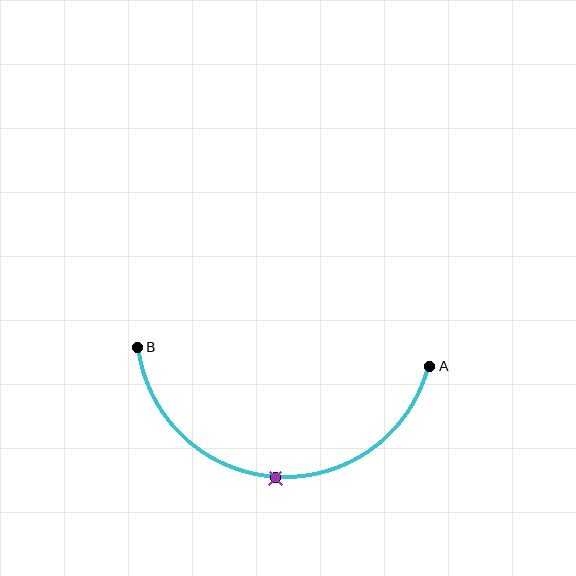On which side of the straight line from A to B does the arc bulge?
The arc bulges below the straight line connecting A and B.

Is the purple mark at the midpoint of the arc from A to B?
Yes. The purple mark lies on the arc at equal arc-length from both A and B — it is the arc midpoint.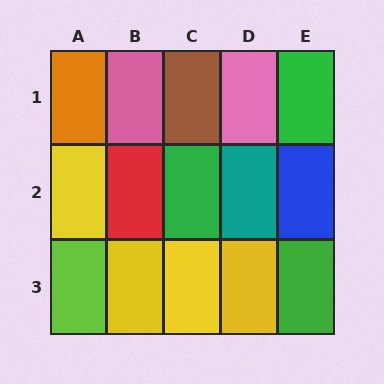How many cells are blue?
1 cell is blue.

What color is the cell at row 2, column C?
Green.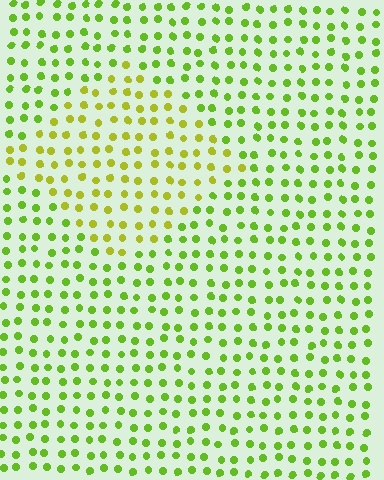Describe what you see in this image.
The image is filled with small lime elements in a uniform arrangement. A diamond-shaped region is visible where the elements are tinted to a slightly different hue, forming a subtle color boundary.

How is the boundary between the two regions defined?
The boundary is defined purely by a slight shift in hue (about 28 degrees). Spacing, size, and orientation are identical on both sides.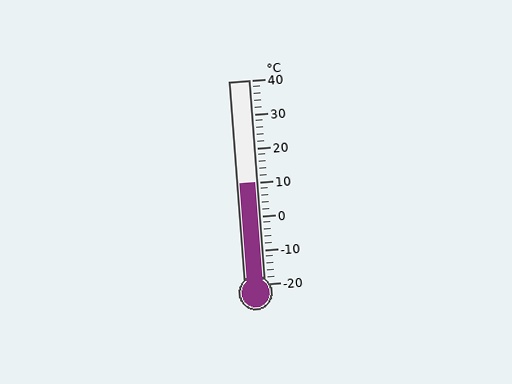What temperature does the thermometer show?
The thermometer shows approximately 10°C.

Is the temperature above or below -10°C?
The temperature is above -10°C.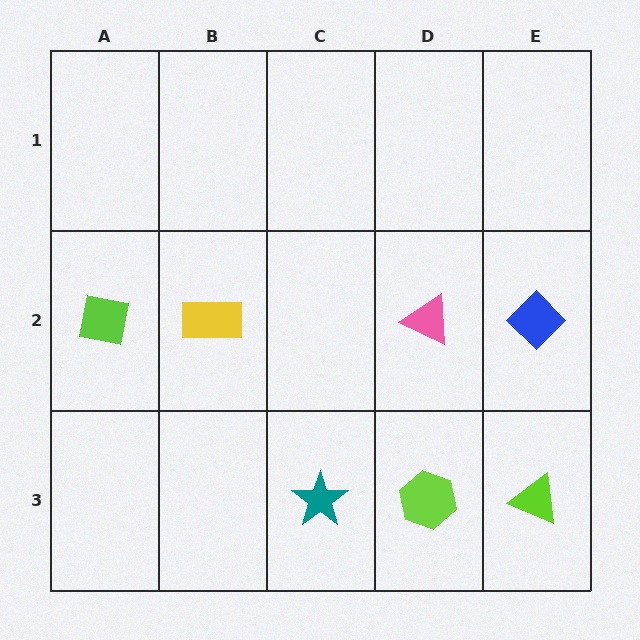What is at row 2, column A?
A lime square.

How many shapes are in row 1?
0 shapes.